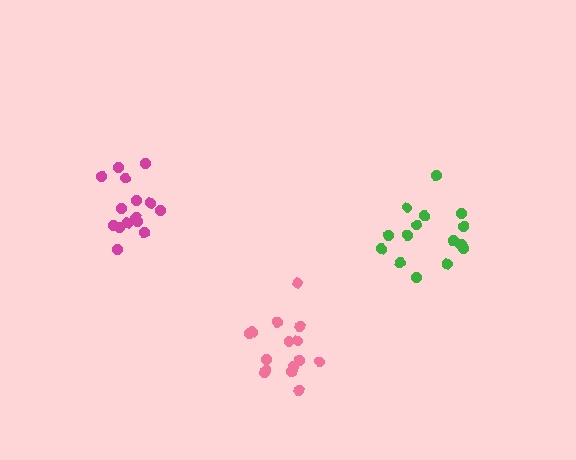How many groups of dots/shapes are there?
There are 3 groups.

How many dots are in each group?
Group 1: 15 dots, Group 2: 16 dots, Group 3: 15 dots (46 total).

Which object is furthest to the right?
The green cluster is rightmost.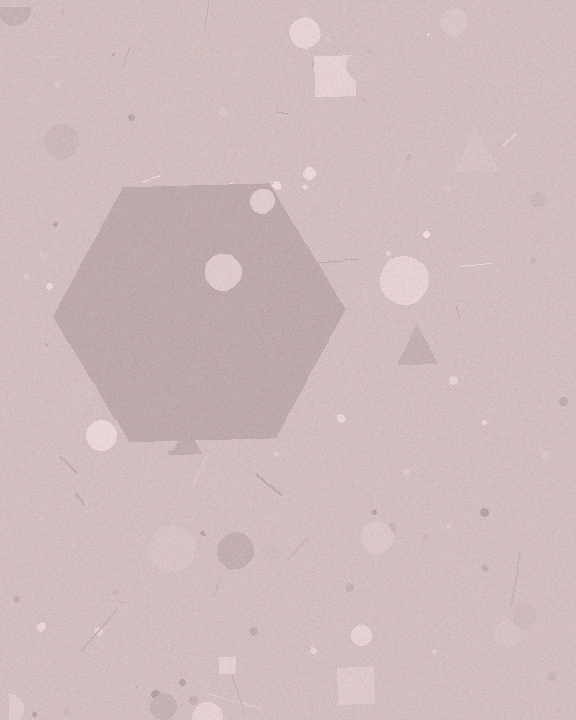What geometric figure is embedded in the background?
A hexagon is embedded in the background.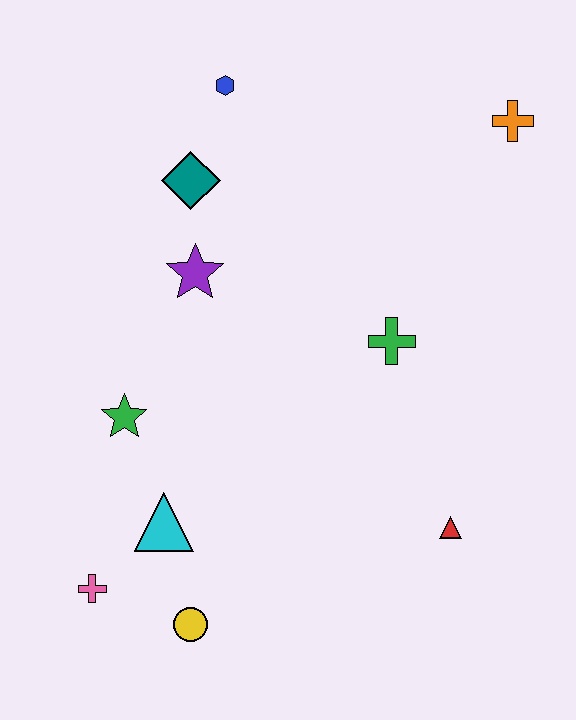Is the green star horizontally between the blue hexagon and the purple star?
No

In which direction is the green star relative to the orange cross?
The green star is to the left of the orange cross.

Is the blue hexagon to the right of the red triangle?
No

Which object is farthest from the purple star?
The red triangle is farthest from the purple star.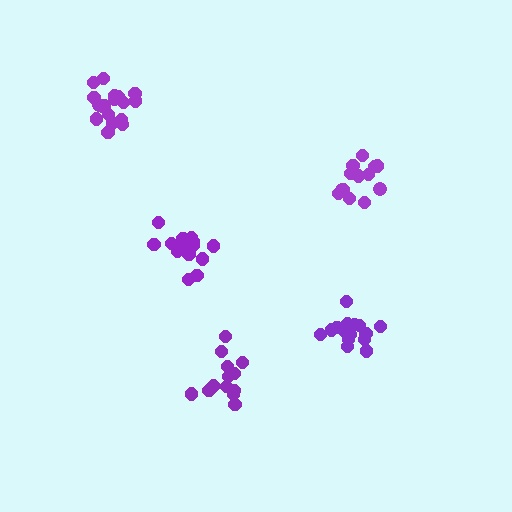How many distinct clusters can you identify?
There are 5 distinct clusters.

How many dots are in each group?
Group 1: 13 dots, Group 2: 13 dots, Group 3: 15 dots, Group 4: 18 dots, Group 5: 16 dots (75 total).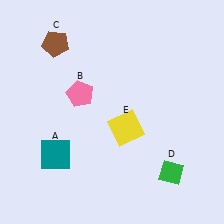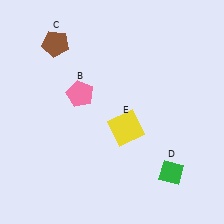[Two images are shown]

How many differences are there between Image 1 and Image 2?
There is 1 difference between the two images.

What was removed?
The teal square (A) was removed in Image 2.